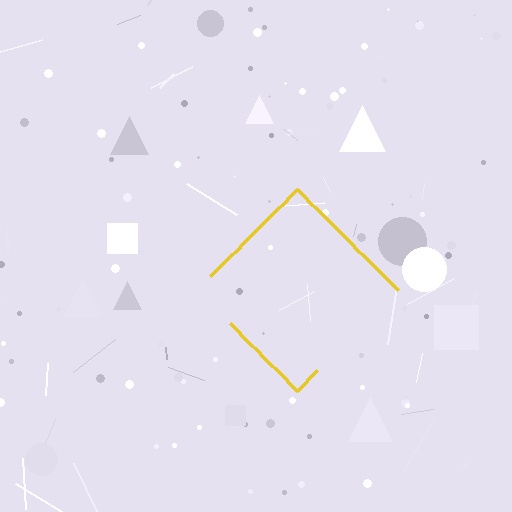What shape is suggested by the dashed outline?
The dashed outline suggests a diamond.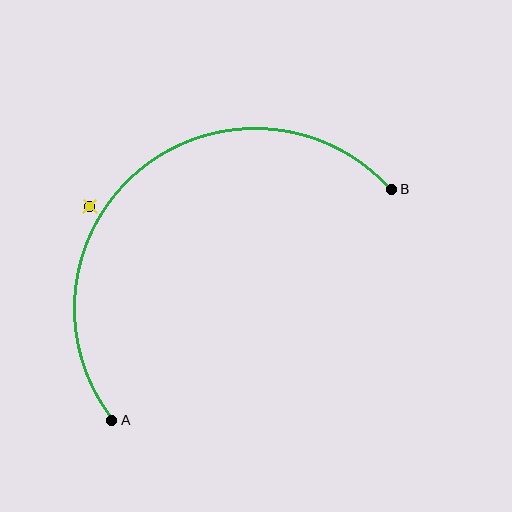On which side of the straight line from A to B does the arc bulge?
The arc bulges above and to the left of the straight line connecting A and B.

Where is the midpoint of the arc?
The arc midpoint is the point on the curve farthest from the straight line joining A and B. It sits above and to the left of that line.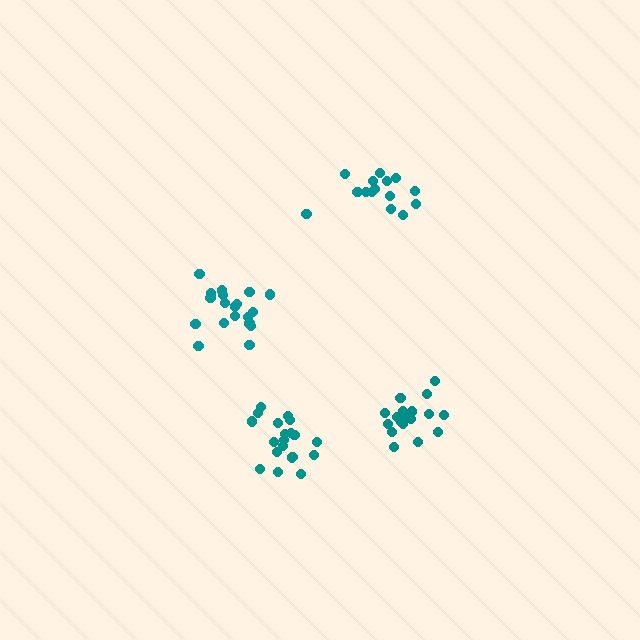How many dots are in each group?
Group 1: 15 dots, Group 2: 18 dots, Group 3: 21 dots, Group 4: 19 dots (73 total).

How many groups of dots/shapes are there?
There are 4 groups.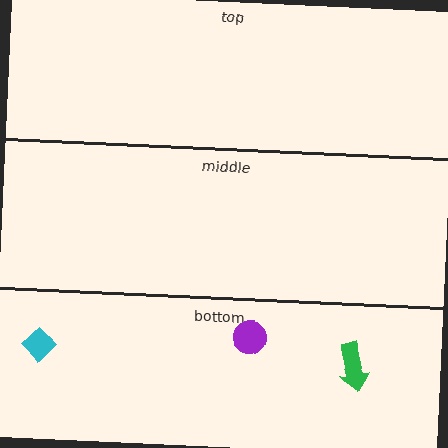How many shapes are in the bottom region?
3.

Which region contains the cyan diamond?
The bottom region.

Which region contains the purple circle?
The bottom region.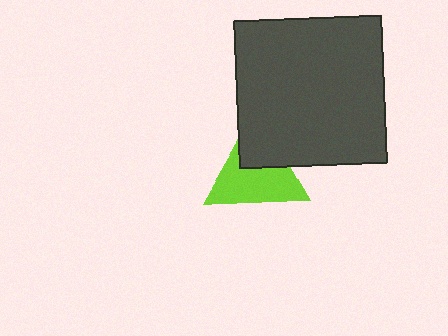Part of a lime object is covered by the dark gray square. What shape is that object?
It is a triangle.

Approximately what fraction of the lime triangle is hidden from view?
Roughly 35% of the lime triangle is hidden behind the dark gray square.